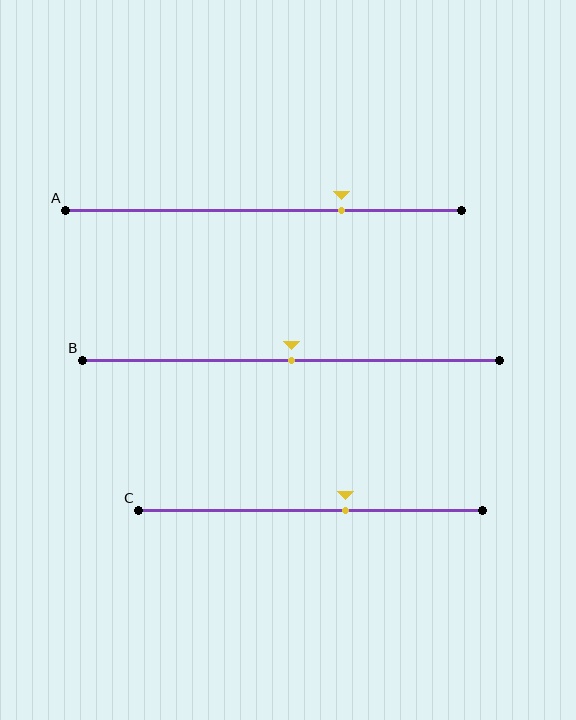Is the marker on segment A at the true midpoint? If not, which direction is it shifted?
No, the marker on segment A is shifted to the right by about 20% of the segment length.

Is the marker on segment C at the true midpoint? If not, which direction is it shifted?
No, the marker on segment C is shifted to the right by about 10% of the segment length.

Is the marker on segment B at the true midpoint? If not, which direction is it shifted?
Yes, the marker on segment B is at the true midpoint.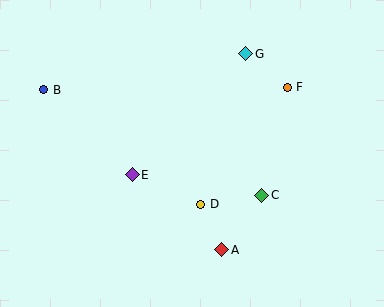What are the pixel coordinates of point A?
Point A is at (222, 250).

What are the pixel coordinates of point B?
Point B is at (44, 90).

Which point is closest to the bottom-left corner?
Point E is closest to the bottom-left corner.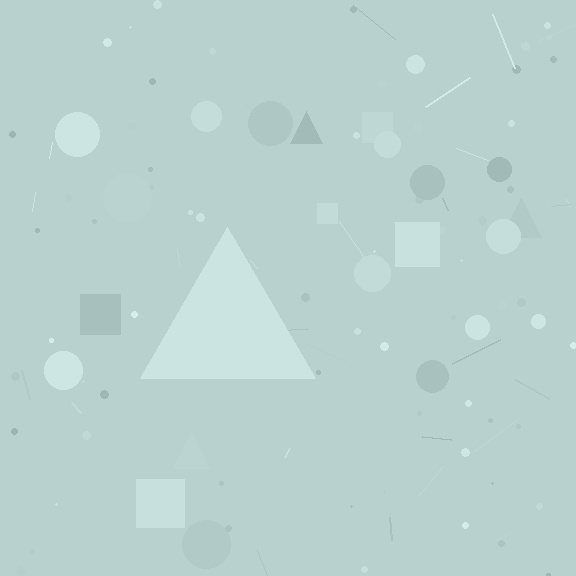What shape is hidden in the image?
A triangle is hidden in the image.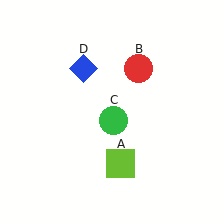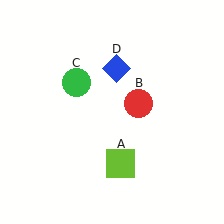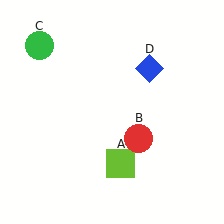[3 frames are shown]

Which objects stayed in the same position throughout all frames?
Lime square (object A) remained stationary.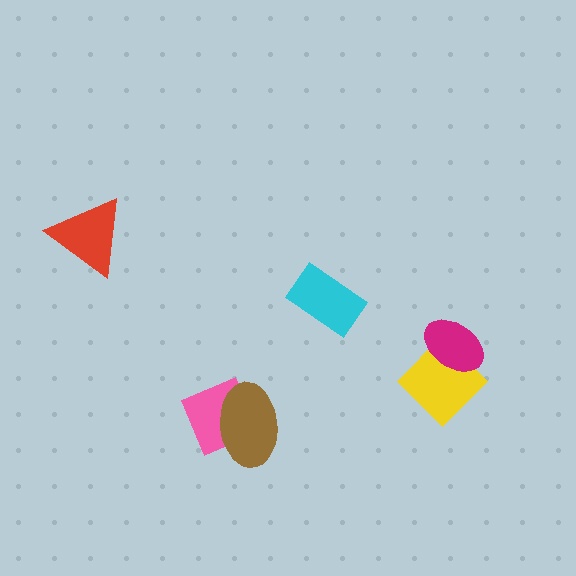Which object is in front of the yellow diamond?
The magenta ellipse is in front of the yellow diamond.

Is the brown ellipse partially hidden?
No, no other shape covers it.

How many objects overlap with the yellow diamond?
1 object overlaps with the yellow diamond.